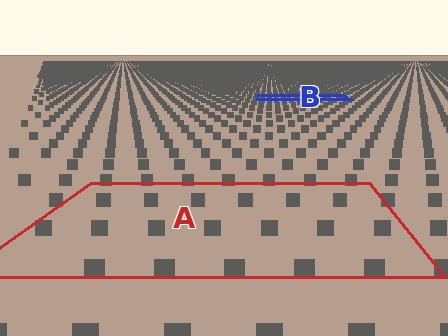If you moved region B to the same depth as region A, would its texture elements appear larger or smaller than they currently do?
They would appear larger. At a closer depth, the same texture elements are projected at a bigger on-screen size.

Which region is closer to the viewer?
Region A is closer. The texture elements there are larger and more spread out.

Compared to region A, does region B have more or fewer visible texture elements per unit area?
Region B has more texture elements per unit area — they are packed more densely because it is farther away.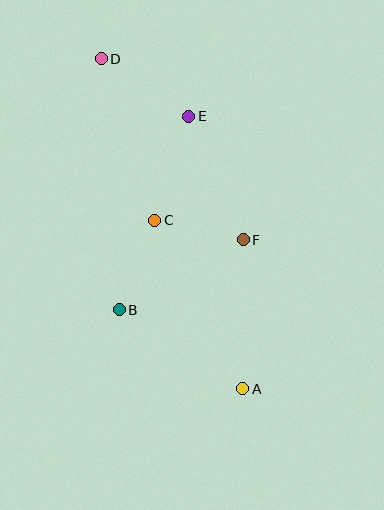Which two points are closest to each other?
Points C and F are closest to each other.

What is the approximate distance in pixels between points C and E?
The distance between C and E is approximately 110 pixels.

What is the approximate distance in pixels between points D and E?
The distance between D and E is approximately 104 pixels.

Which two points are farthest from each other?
Points A and D are farthest from each other.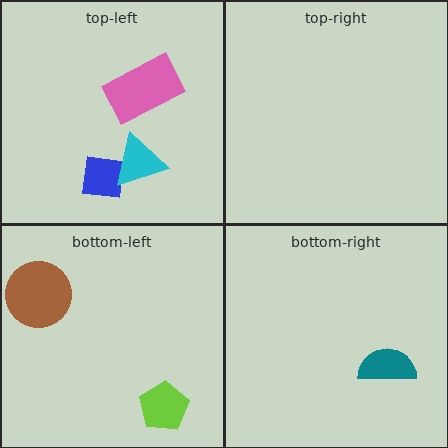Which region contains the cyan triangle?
The top-left region.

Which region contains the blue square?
The top-left region.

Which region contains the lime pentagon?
The bottom-left region.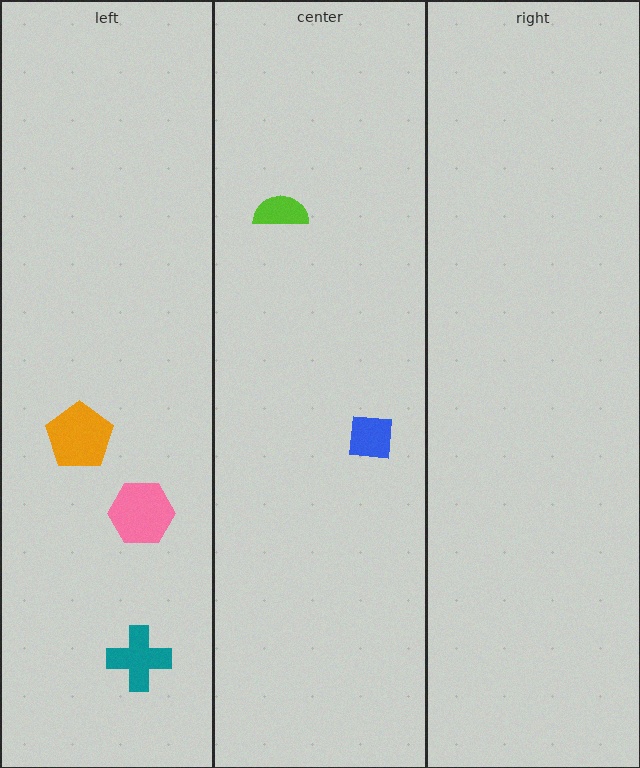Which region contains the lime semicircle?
The center region.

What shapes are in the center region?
The lime semicircle, the blue square.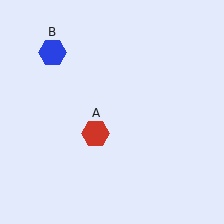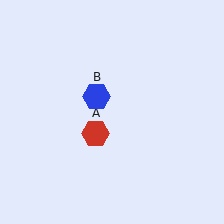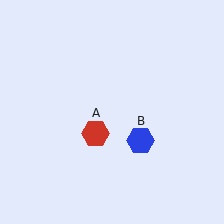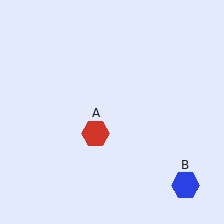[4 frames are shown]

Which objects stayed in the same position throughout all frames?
Red hexagon (object A) remained stationary.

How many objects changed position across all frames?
1 object changed position: blue hexagon (object B).